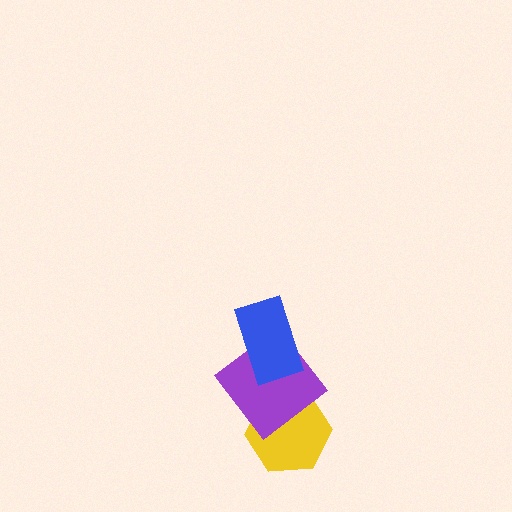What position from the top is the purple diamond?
The purple diamond is 2nd from the top.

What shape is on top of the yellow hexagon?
The purple diamond is on top of the yellow hexagon.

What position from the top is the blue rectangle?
The blue rectangle is 1st from the top.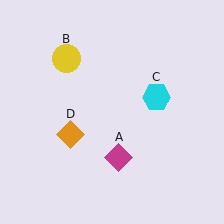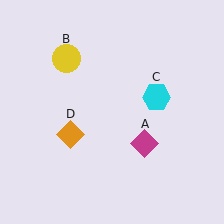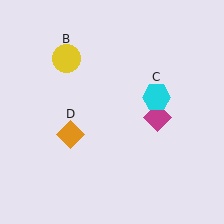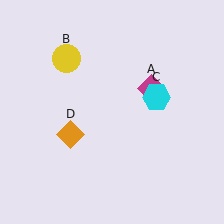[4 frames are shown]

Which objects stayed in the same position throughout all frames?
Yellow circle (object B) and cyan hexagon (object C) and orange diamond (object D) remained stationary.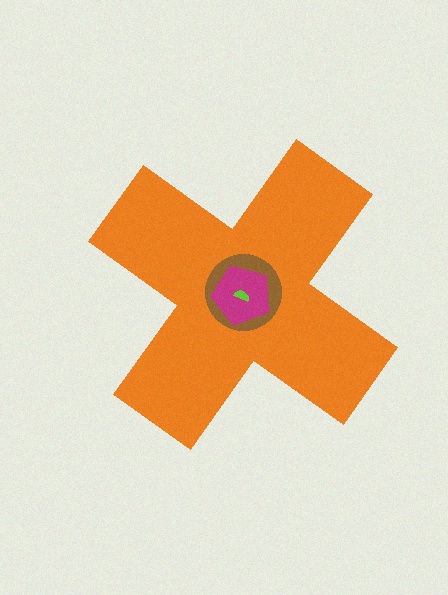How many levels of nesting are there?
4.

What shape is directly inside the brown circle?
The magenta pentagon.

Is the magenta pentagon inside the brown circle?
Yes.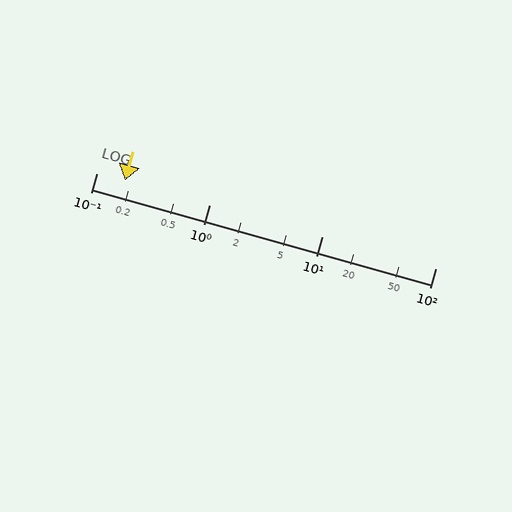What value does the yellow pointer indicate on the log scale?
The pointer indicates approximately 0.18.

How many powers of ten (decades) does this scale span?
The scale spans 3 decades, from 0.1 to 100.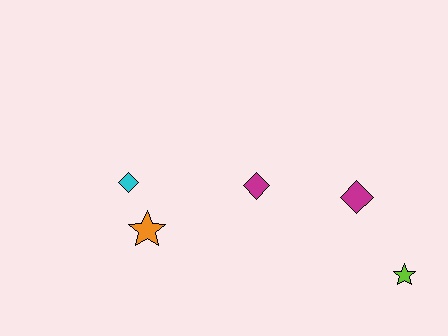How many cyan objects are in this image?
There is 1 cyan object.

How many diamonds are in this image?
There are 3 diamonds.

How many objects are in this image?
There are 5 objects.